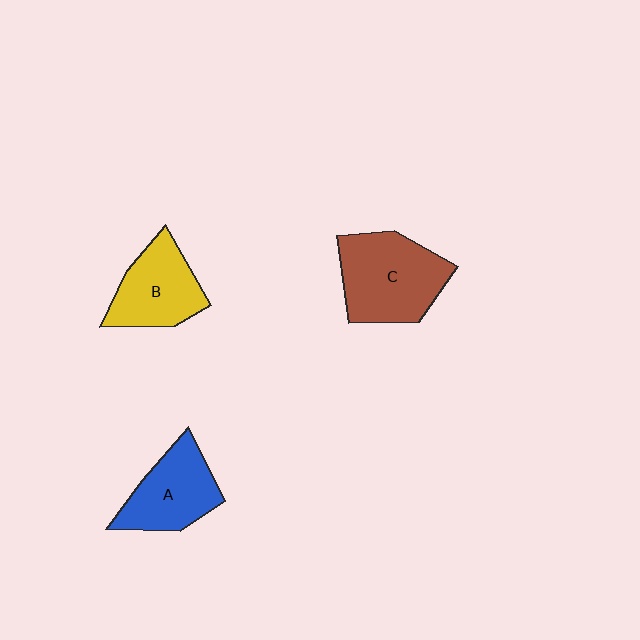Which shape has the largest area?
Shape C (brown).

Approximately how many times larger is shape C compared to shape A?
Approximately 1.3 times.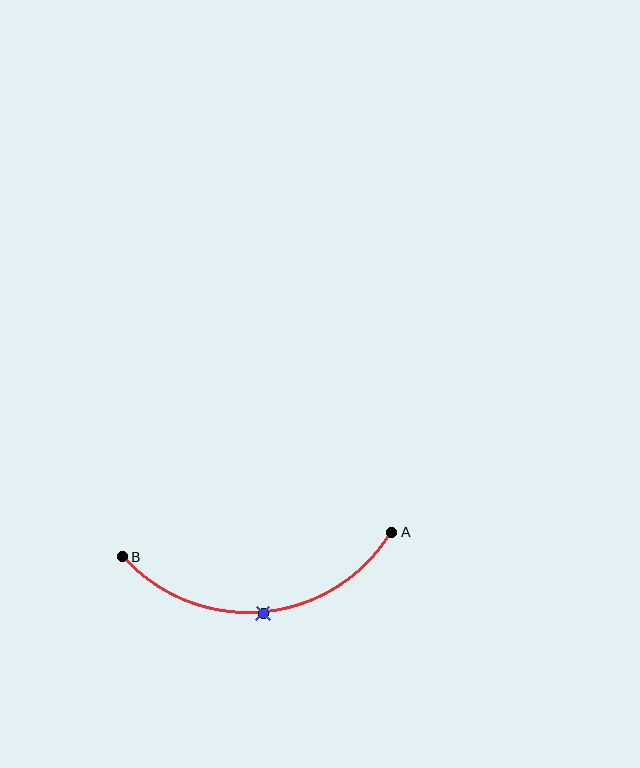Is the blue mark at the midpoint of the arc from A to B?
Yes. The blue mark lies on the arc at equal arc-length from both A and B — it is the arc midpoint.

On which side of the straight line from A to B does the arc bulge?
The arc bulges below the straight line connecting A and B.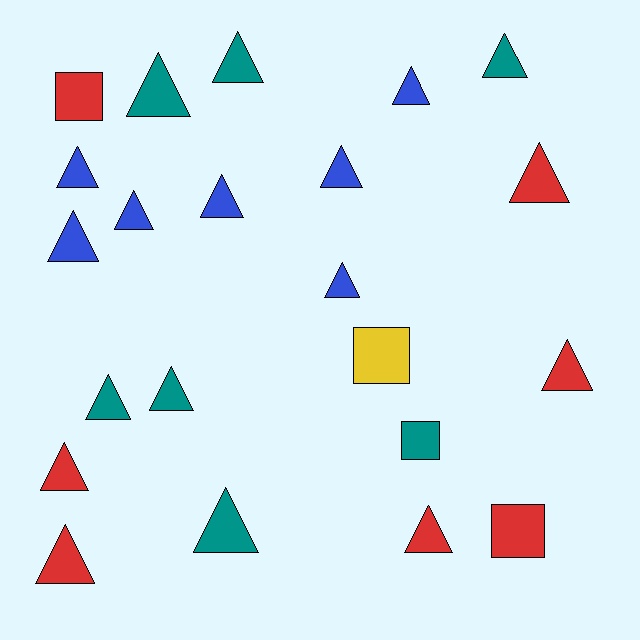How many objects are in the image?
There are 22 objects.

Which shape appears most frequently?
Triangle, with 18 objects.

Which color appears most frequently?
Blue, with 7 objects.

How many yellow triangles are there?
There are no yellow triangles.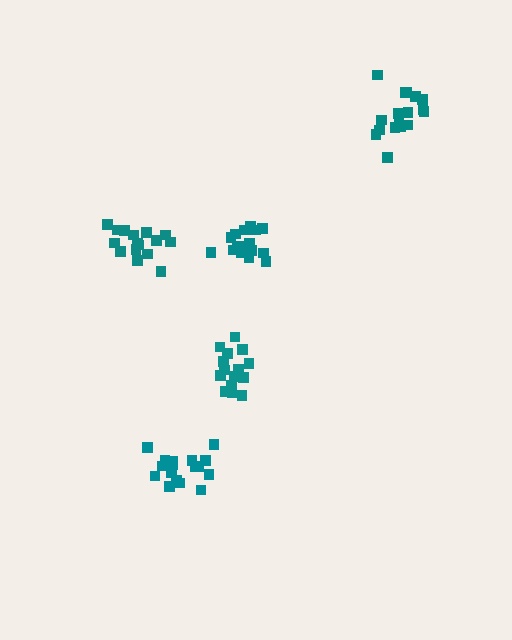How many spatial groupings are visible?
There are 5 spatial groupings.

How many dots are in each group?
Group 1: 16 dots, Group 2: 17 dots, Group 3: 16 dots, Group 4: 17 dots, Group 5: 17 dots (83 total).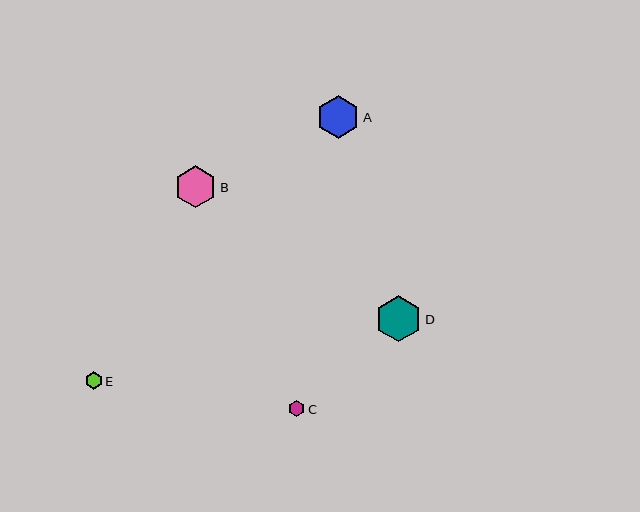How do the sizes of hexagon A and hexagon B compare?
Hexagon A and hexagon B are approximately the same size.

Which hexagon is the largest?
Hexagon D is the largest with a size of approximately 46 pixels.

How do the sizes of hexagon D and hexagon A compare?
Hexagon D and hexagon A are approximately the same size.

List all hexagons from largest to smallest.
From largest to smallest: D, A, B, E, C.